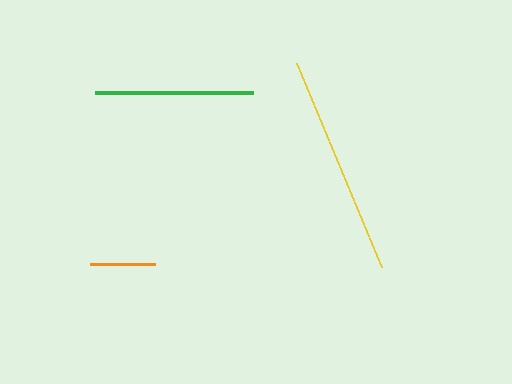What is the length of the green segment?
The green segment is approximately 159 pixels long.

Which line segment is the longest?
The yellow line is the longest at approximately 221 pixels.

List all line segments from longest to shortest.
From longest to shortest: yellow, green, orange.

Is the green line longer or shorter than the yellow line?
The yellow line is longer than the green line.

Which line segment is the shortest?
The orange line is the shortest at approximately 65 pixels.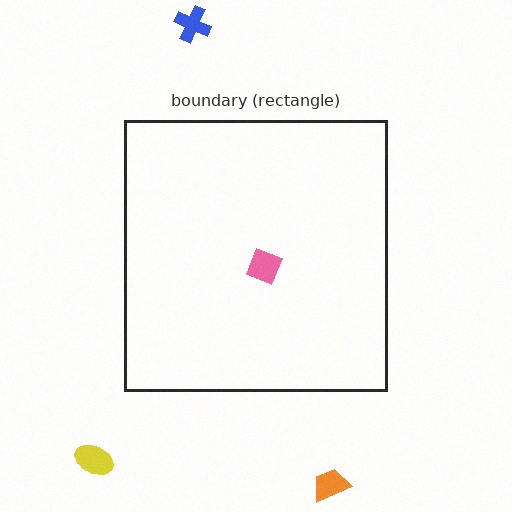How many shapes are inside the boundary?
1 inside, 3 outside.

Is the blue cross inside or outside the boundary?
Outside.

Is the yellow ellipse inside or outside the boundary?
Outside.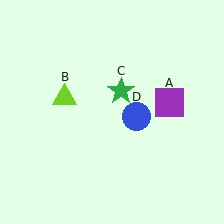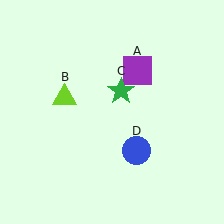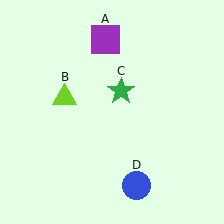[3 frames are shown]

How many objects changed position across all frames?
2 objects changed position: purple square (object A), blue circle (object D).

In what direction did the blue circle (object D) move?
The blue circle (object D) moved down.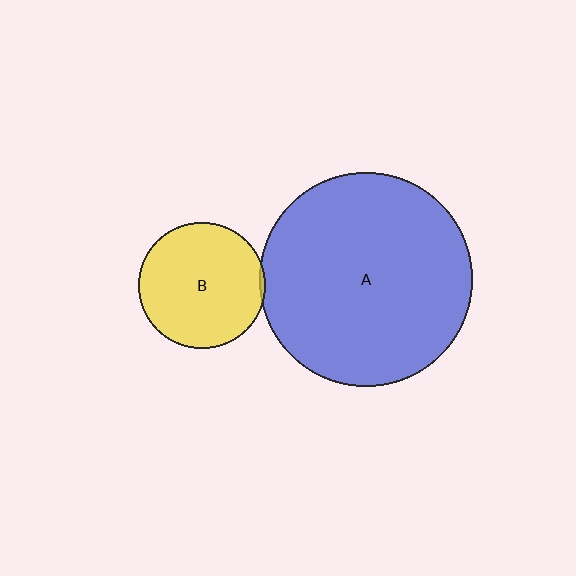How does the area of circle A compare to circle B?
Approximately 2.8 times.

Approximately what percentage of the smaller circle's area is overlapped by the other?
Approximately 5%.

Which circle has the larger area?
Circle A (blue).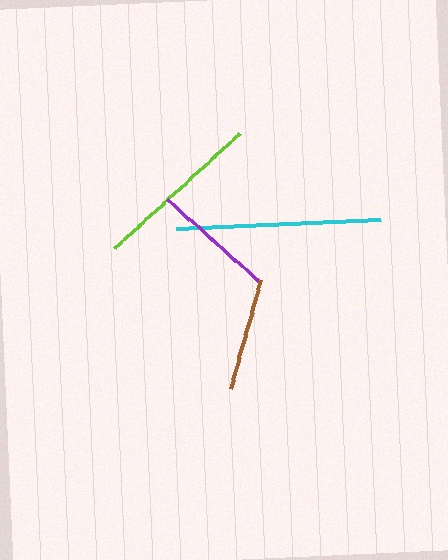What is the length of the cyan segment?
The cyan segment is approximately 206 pixels long.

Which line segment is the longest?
The cyan line is the longest at approximately 206 pixels.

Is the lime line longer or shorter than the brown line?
The lime line is longer than the brown line.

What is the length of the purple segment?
The purple segment is approximately 125 pixels long.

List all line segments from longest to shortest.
From longest to shortest: cyan, lime, purple, brown.